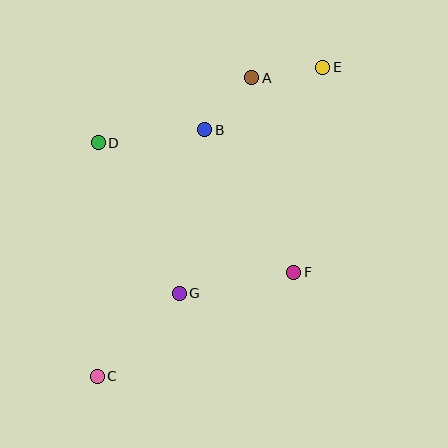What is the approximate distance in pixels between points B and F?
The distance between B and F is approximately 168 pixels.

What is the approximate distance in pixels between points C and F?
The distance between C and F is approximately 222 pixels.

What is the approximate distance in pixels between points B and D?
The distance between B and D is approximately 107 pixels.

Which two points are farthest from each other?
Points C and E are farthest from each other.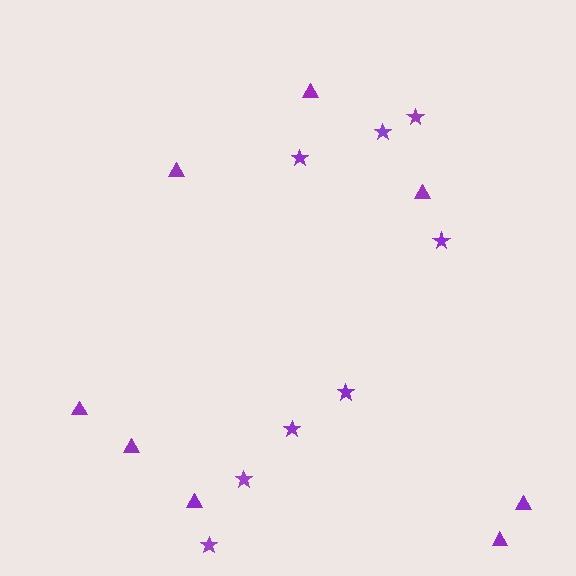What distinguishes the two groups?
There are 2 groups: one group of triangles (8) and one group of stars (8).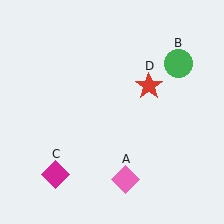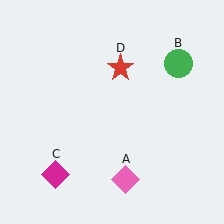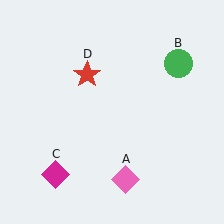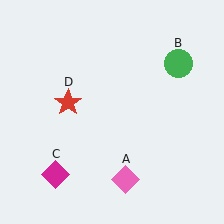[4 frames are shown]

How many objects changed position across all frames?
1 object changed position: red star (object D).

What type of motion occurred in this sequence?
The red star (object D) rotated counterclockwise around the center of the scene.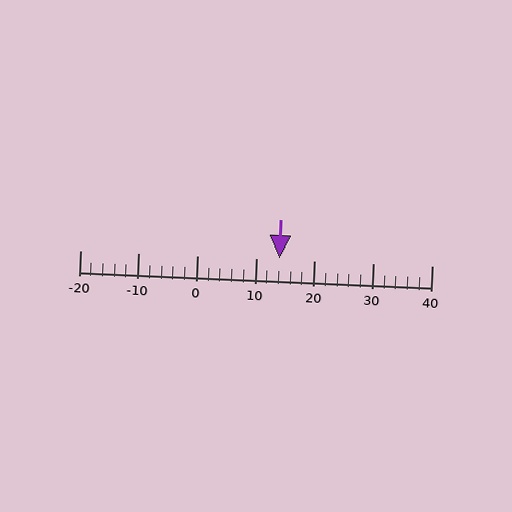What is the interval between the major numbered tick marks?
The major tick marks are spaced 10 units apart.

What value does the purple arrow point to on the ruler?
The purple arrow points to approximately 14.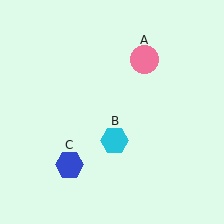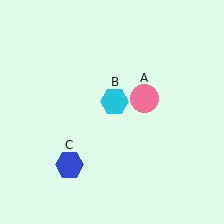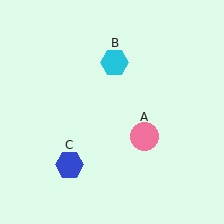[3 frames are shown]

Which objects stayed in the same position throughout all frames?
Blue hexagon (object C) remained stationary.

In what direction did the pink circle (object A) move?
The pink circle (object A) moved down.